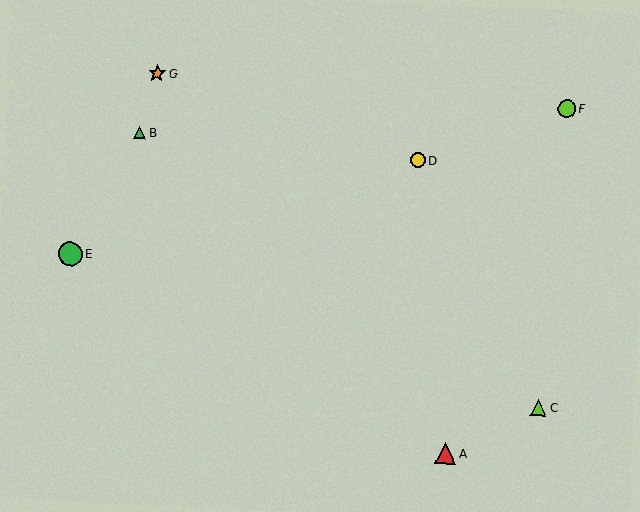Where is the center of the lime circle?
The center of the lime circle is at (567, 109).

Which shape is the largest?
The green circle (labeled E) is the largest.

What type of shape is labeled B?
Shape B is a green triangle.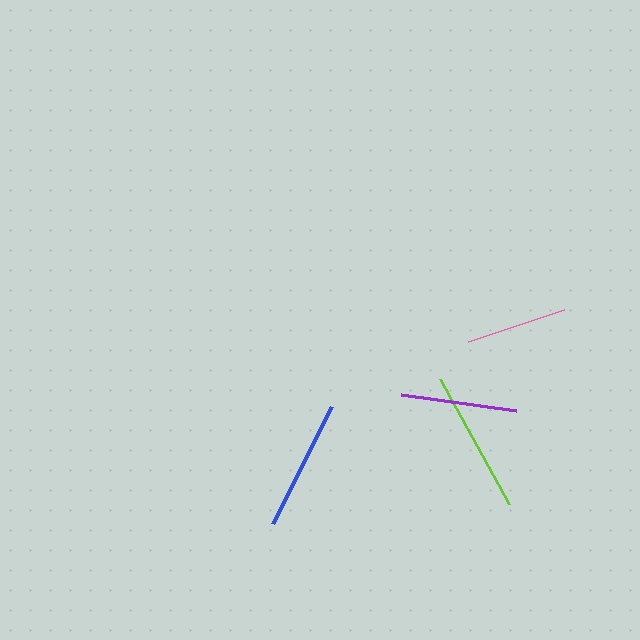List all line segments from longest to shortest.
From longest to shortest: lime, blue, purple, pink.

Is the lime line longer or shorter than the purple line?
The lime line is longer than the purple line.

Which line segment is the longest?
The lime line is the longest at approximately 143 pixels.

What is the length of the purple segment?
The purple segment is approximately 116 pixels long.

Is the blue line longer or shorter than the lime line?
The lime line is longer than the blue line.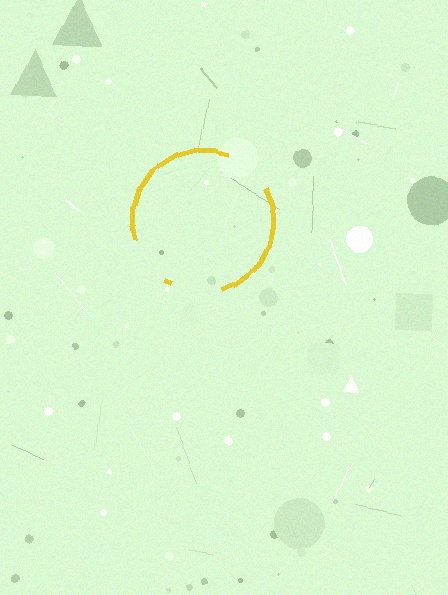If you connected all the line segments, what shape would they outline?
They would outline a circle.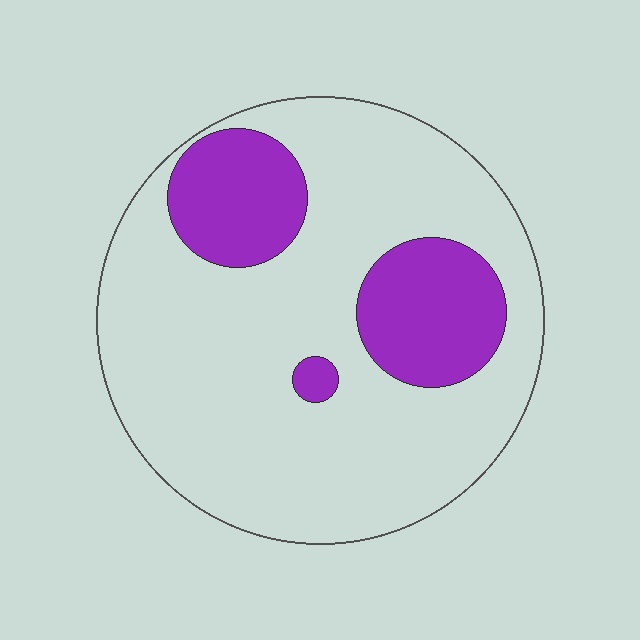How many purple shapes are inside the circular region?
3.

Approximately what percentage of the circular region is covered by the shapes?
Approximately 20%.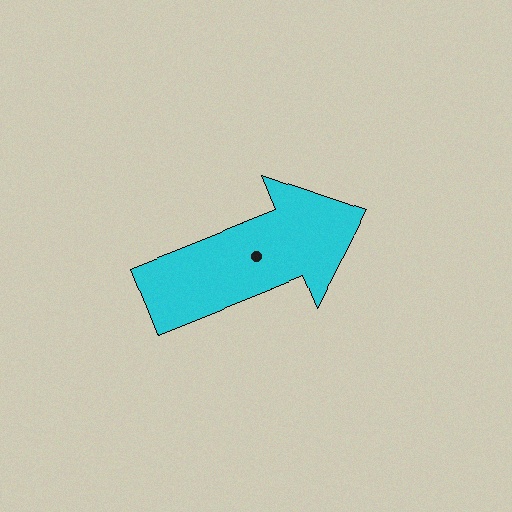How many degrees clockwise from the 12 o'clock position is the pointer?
Approximately 68 degrees.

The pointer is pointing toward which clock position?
Roughly 2 o'clock.